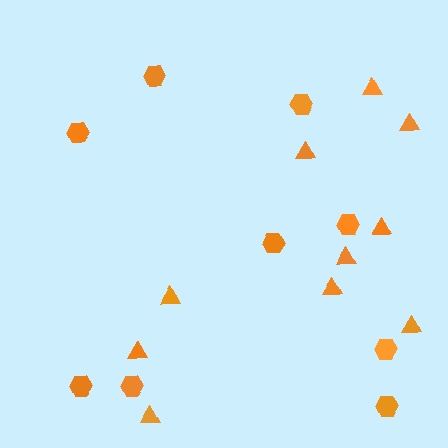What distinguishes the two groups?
There are 2 groups: one group of triangles (10) and one group of hexagons (9).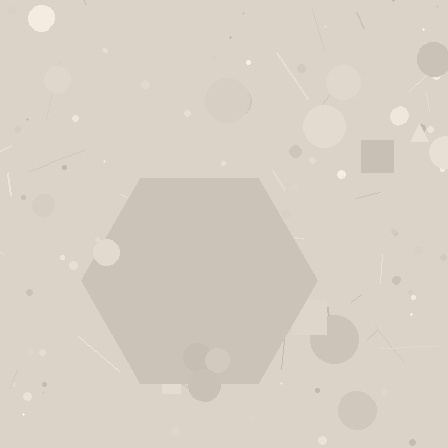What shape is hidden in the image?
A hexagon is hidden in the image.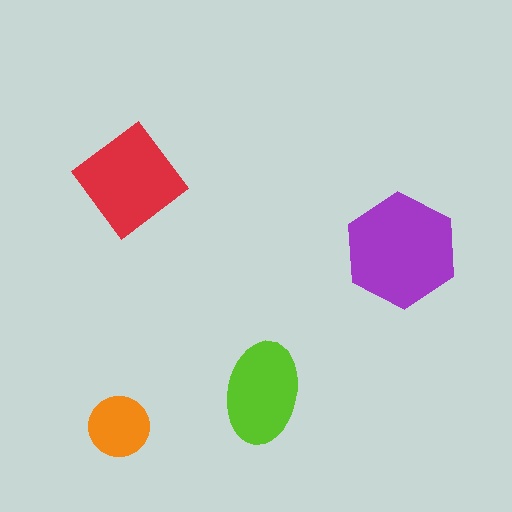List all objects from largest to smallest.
The purple hexagon, the red diamond, the lime ellipse, the orange circle.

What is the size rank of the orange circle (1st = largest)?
4th.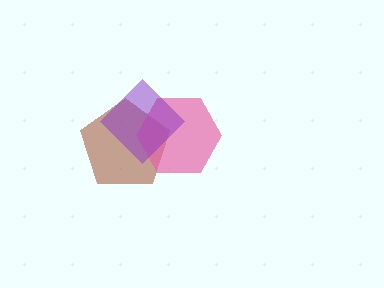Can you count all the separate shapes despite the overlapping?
Yes, there are 3 separate shapes.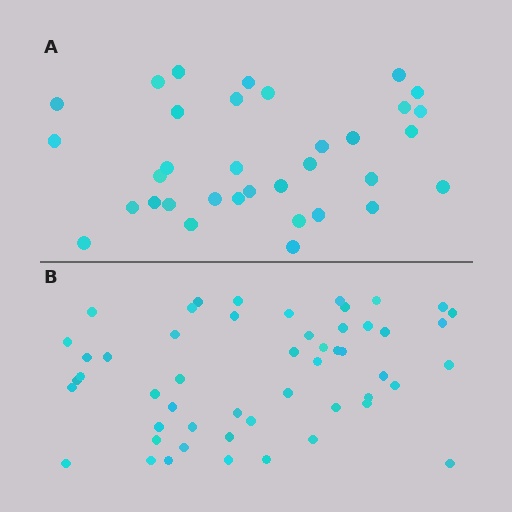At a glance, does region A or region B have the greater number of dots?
Region B (the bottom region) has more dots.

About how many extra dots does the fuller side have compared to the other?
Region B has approximately 20 more dots than region A.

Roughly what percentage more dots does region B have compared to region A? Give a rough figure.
About 55% more.